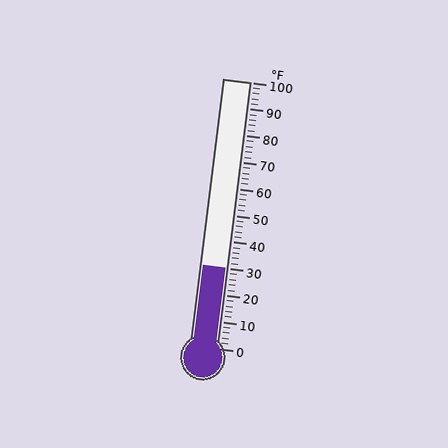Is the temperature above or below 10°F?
The temperature is above 10°F.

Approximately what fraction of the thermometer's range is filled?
The thermometer is filled to approximately 30% of its range.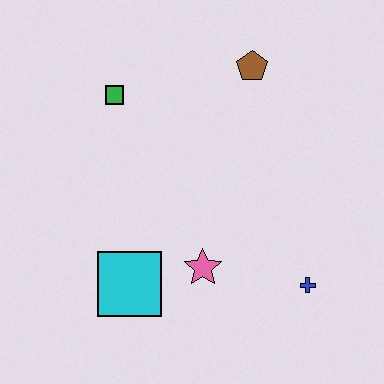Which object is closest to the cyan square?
The pink star is closest to the cyan square.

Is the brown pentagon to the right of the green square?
Yes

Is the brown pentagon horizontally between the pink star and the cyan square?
No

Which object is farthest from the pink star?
The brown pentagon is farthest from the pink star.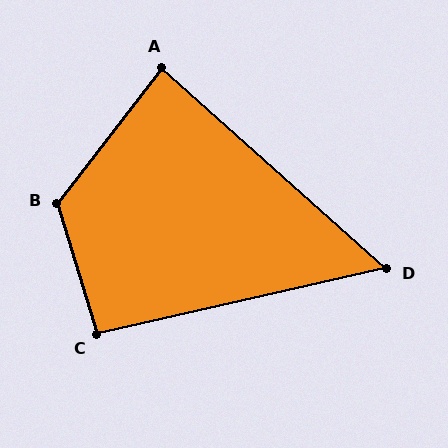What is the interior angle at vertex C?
Approximately 94 degrees (approximately right).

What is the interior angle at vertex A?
Approximately 86 degrees (approximately right).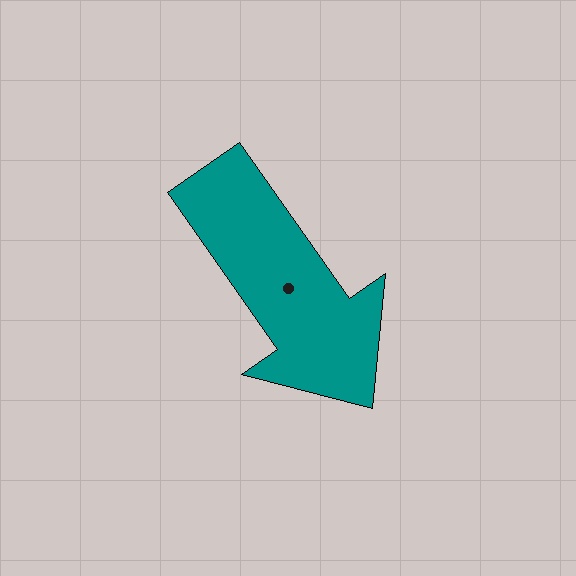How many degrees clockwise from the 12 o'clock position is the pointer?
Approximately 145 degrees.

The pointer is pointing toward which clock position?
Roughly 5 o'clock.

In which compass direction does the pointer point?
Southeast.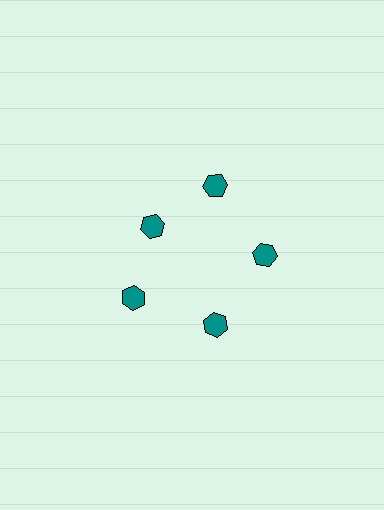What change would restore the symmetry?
The symmetry would be restored by moving it outward, back onto the ring so that all 5 hexagons sit at equal angles and equal distance from the center.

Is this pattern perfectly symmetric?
No. The 5 teal hexagons are arranged in a ring, but one element near the 10 o'clock position is pulled inward toward the center, breaking the 5-fold rotational symmetry.